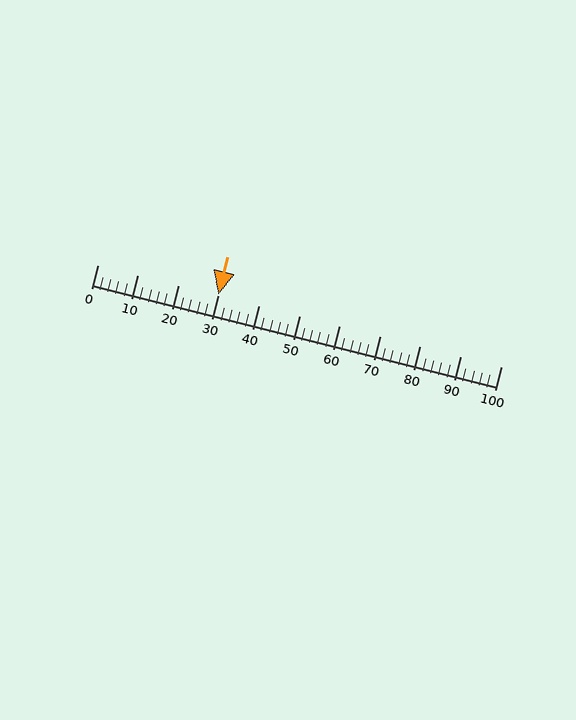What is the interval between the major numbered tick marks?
The major tick marks are spaced 10 units apart.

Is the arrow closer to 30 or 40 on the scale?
The arrow is closer to 30.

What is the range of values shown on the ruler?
The ruler shows values from 0 to 100.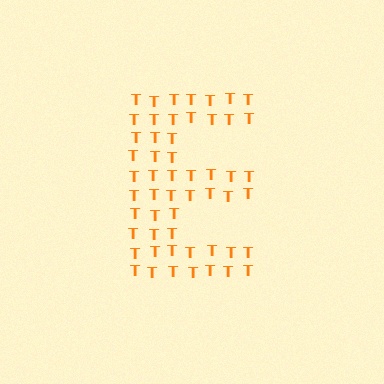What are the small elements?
The small elements are letter T's.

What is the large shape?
The large shape is the letter E.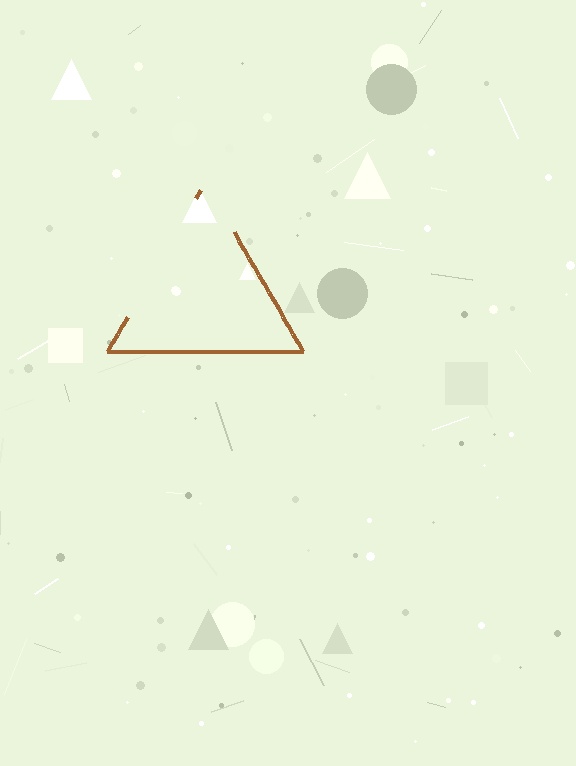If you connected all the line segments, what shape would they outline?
They would outline a triangle.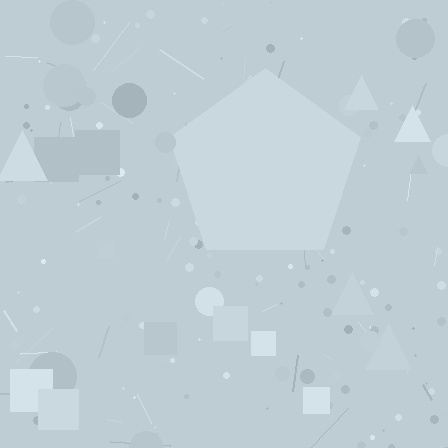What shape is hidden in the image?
A pentagon is hidden in the image.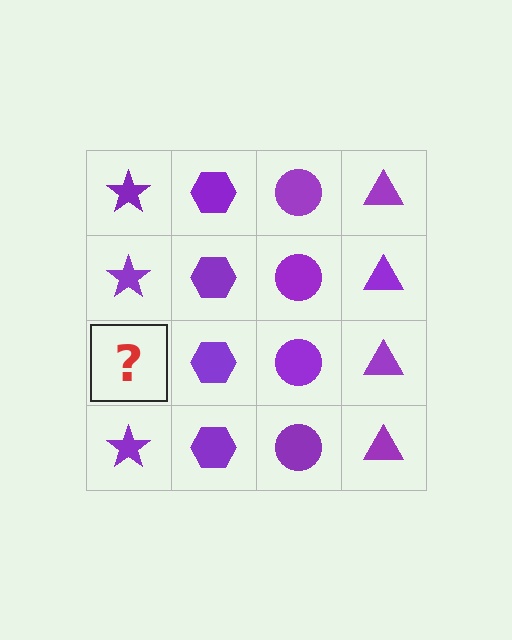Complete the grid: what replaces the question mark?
The question mark should be replaced with a purple star.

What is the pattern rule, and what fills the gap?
The rule is that each column has a consistent shape. The gap should be filled with a purple star.